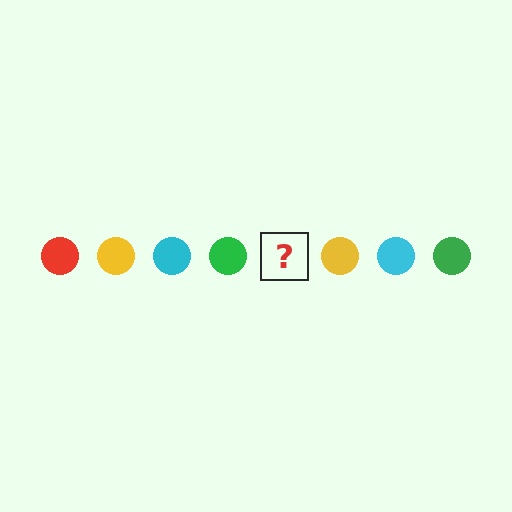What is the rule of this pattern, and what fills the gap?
The rule is that the pattern cycles through red, yellow, cyan, green circles. The gap should be filled with a red circle.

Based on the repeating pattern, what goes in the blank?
The blank should be a red circle.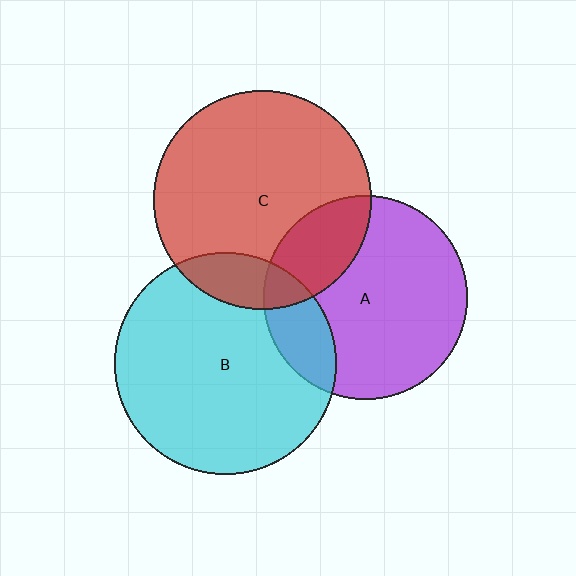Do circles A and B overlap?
Yes.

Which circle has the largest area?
Circle B (cyan).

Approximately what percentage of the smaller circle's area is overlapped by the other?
Approximately 20%.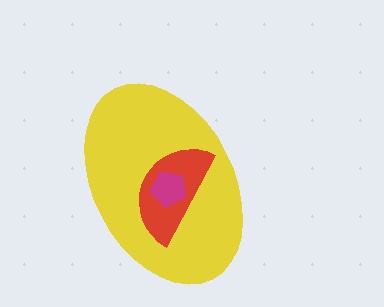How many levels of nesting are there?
3.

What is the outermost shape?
The yellow ellipse.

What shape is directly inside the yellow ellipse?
The red semicircle.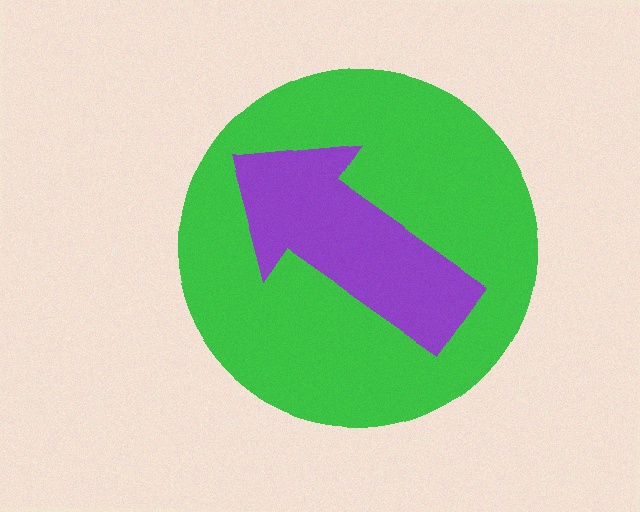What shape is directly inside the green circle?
The purple arrow.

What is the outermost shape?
The green circle.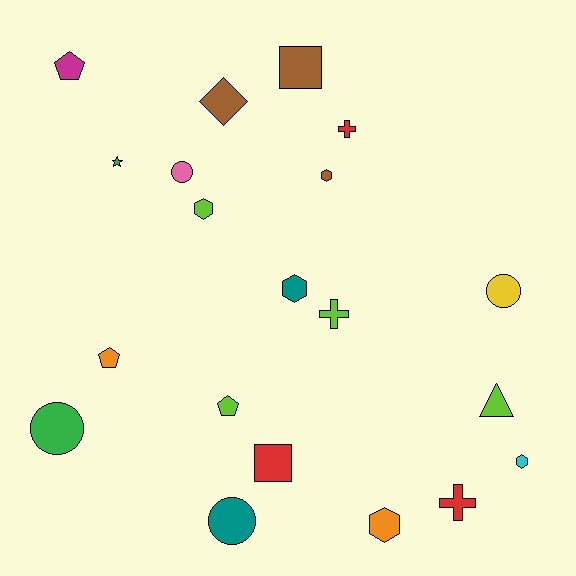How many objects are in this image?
There are 20 objects.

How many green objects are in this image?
There are 2 green objects.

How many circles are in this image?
There are 4 circles.